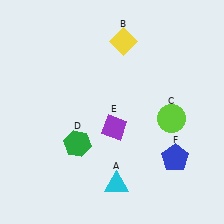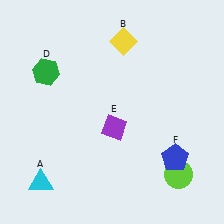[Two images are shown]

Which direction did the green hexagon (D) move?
The green hexagon (D) moved up.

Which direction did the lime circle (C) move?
The lime circle (C) moved down.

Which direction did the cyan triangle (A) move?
The cyan triangle (A) moved left.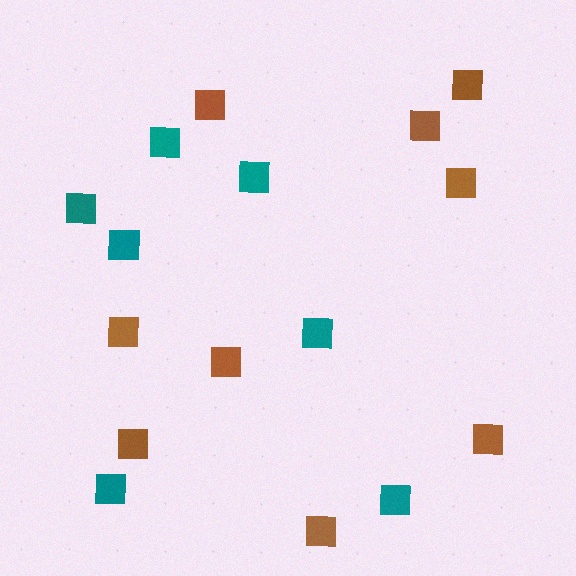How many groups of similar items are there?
There are 2 groups: one group of teal squares (7) and one group of brown squares (9).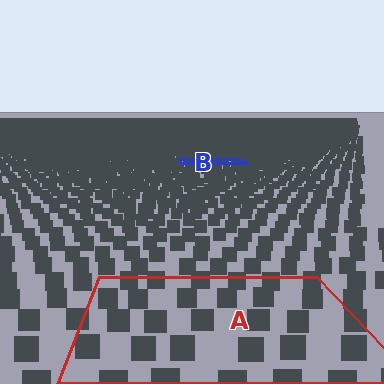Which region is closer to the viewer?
Region A is closer. The texture elements there are larger and more spread out.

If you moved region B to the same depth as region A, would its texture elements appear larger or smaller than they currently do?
They would appear larger. At a closer depth, the same texture elements are projected at a bigger on-screen size.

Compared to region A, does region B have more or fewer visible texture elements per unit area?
Region B has more texture elements per unit area — they are packed more densely because it is farther away.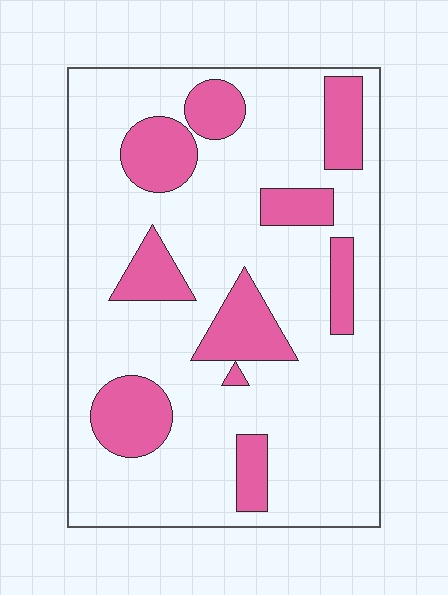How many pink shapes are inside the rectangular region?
10.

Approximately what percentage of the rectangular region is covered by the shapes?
Approximately 25%.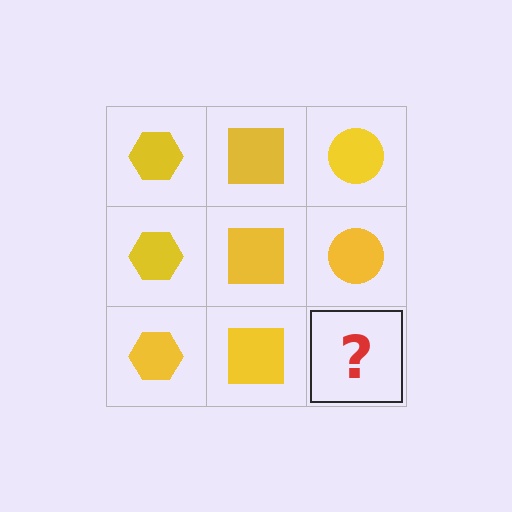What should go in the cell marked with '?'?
The missing cell should contain a yellow circle.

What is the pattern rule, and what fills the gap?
The rule is that each column has a consistent shape. The gap should be filled with a yellow circle.